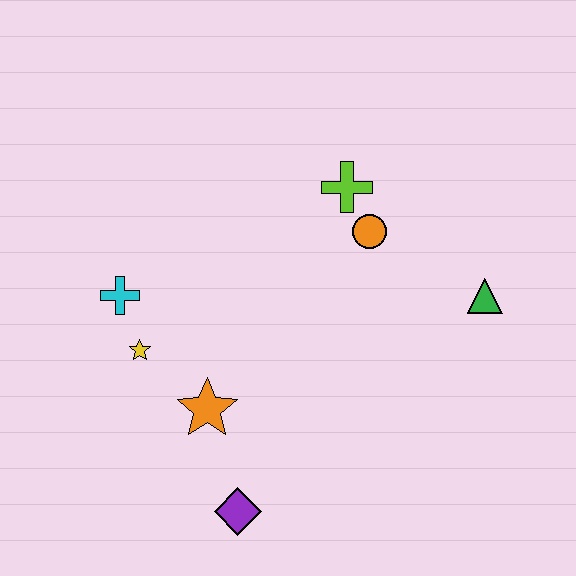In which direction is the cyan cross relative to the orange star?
The cyan cross is above the orange star.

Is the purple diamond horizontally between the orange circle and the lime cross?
No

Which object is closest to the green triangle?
The orange circle is closest to the green triangle.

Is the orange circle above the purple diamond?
Yes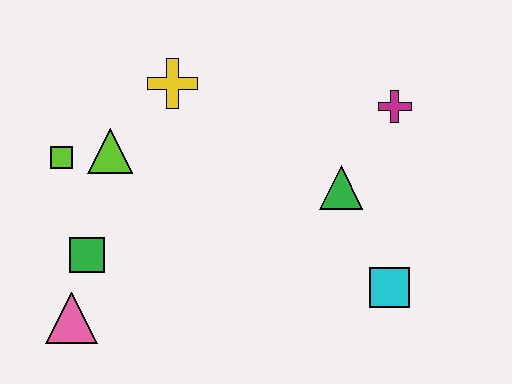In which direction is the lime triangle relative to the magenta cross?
The lime triangle is to the left of the magenta cross.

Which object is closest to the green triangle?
The magenta cross is closest to the green triangle.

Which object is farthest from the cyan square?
The lime square is farthest from the cyan square.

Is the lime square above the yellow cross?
No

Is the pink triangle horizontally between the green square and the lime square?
Yes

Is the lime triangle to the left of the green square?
No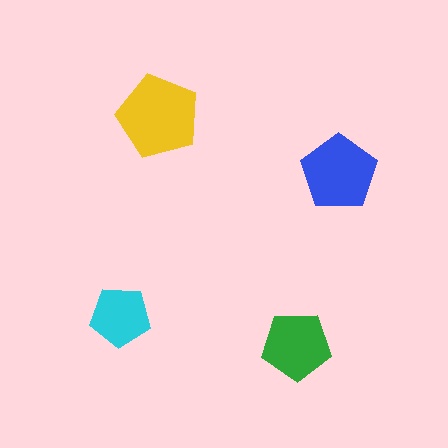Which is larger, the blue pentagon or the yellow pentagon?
The yellow one.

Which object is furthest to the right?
The blue pentagon is rightmost.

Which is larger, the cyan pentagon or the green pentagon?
The green one.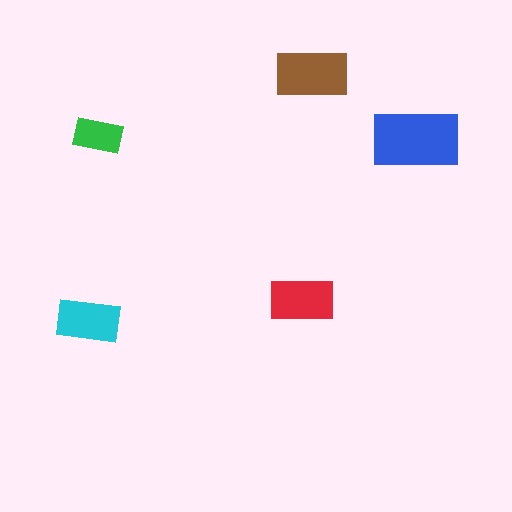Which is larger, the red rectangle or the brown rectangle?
The brown one.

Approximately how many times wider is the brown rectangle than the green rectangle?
About 1.5 times wider.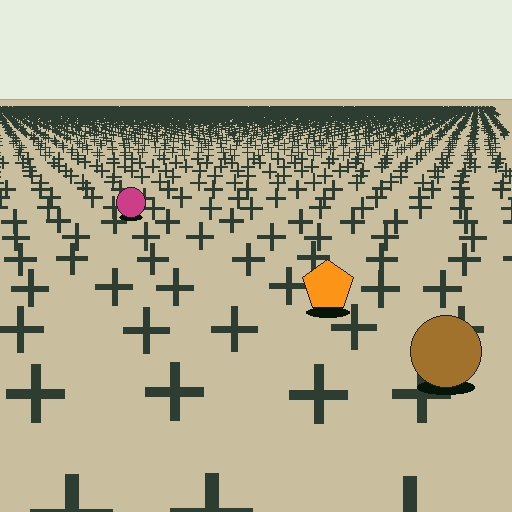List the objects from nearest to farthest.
From nearest to farthest: the brown circle, the orange pentagon, the magenta circle.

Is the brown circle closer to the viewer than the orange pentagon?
Yes. The brown circle is closer — you can tell from the texture gradient: the ground texture is coarser near it.